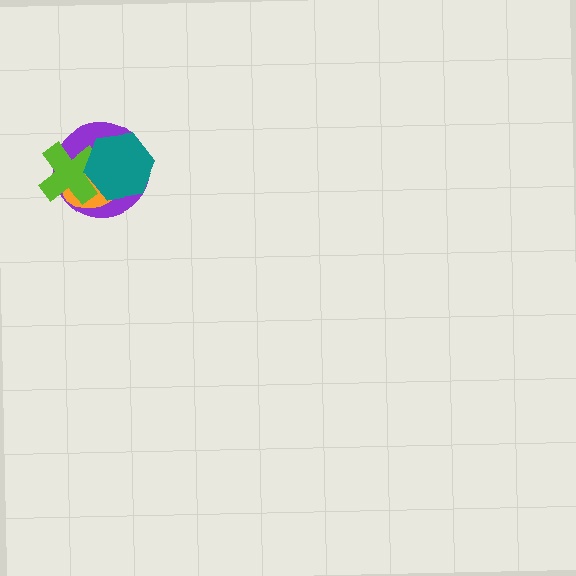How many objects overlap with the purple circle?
3 objects overlap with the purple circle.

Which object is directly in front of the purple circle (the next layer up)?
The orange ellipse is directly in front of the purple circle.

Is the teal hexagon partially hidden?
No, no other shape covers it.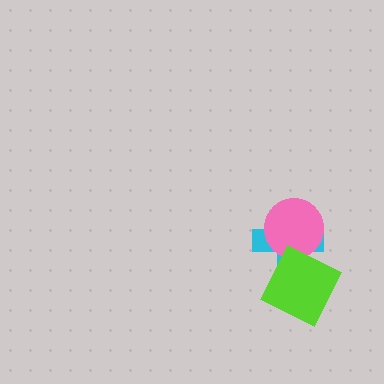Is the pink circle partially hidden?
Yes, it is partially covered by another shape.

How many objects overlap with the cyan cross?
2 objects overlap with the cyan cross.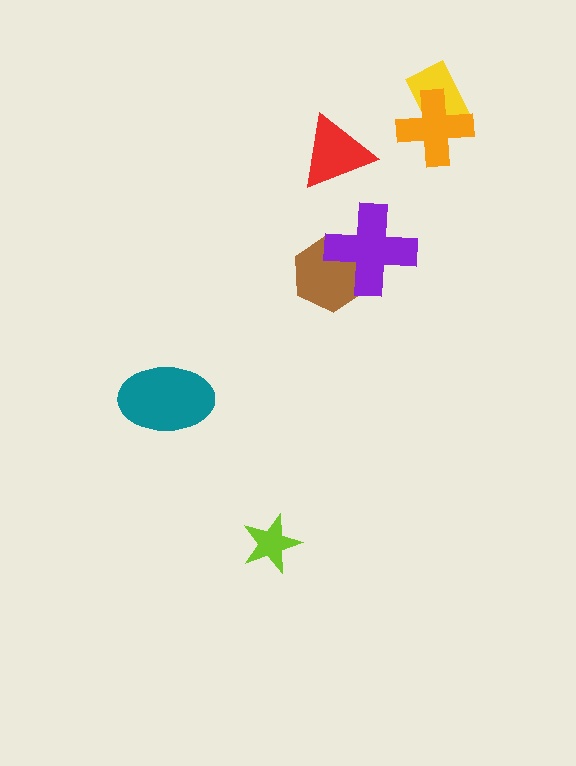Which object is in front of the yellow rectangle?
The orange cross is in front of the yellow rectangle.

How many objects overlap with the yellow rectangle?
1 object overlaps with the yellow rectangle.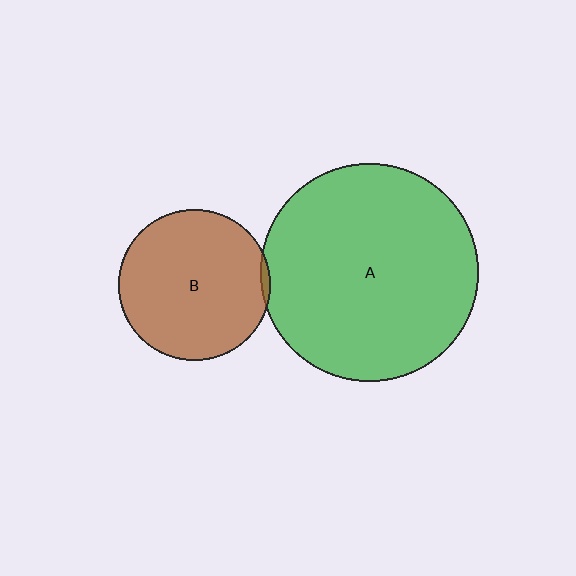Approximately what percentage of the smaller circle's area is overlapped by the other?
Approximately 5%.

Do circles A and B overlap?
Yes.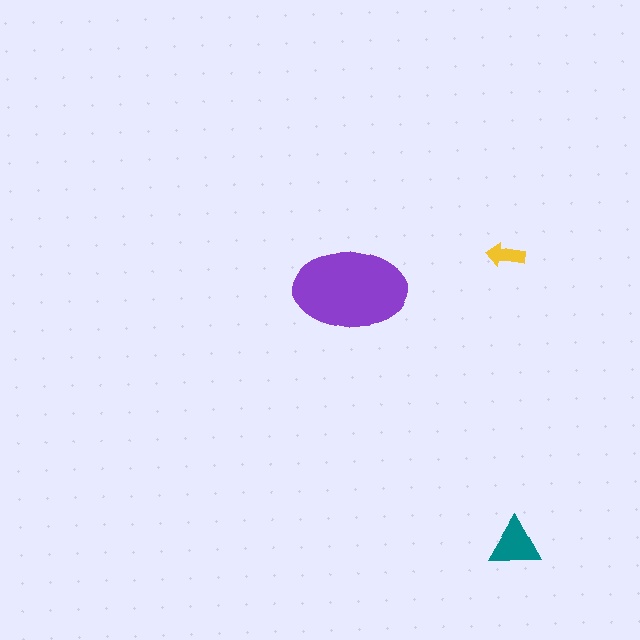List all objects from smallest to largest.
The yellow arrow, the teal triangle, the purple ellipse.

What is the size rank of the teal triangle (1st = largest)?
2nd.